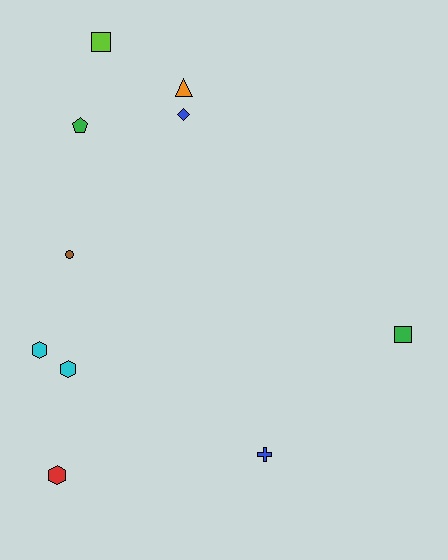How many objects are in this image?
There are 10 objects.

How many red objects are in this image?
There is 1 red object.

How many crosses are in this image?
There is 1 cross.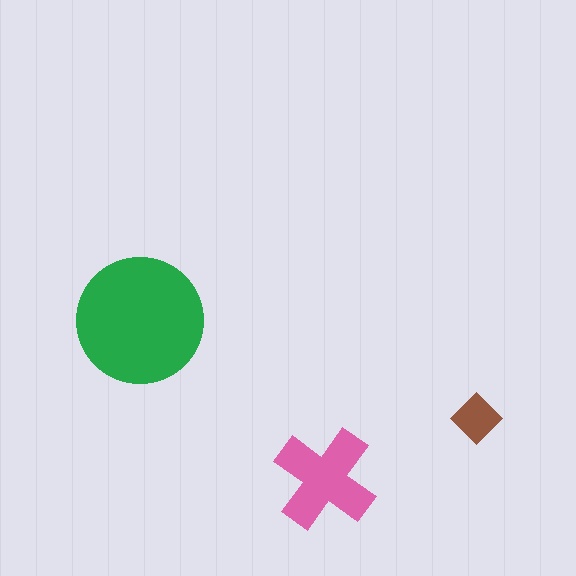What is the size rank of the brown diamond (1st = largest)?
3rd.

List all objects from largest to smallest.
The green circle, the pink cross, the brown diamond.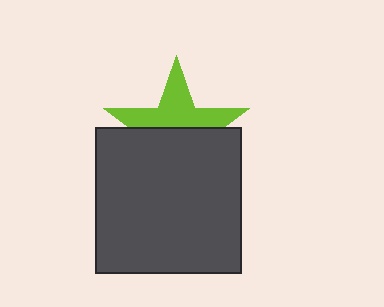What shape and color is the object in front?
The object in front is a dark gray square.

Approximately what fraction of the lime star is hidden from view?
Roughly 51% of the lime star is hidden behind the dark gray square.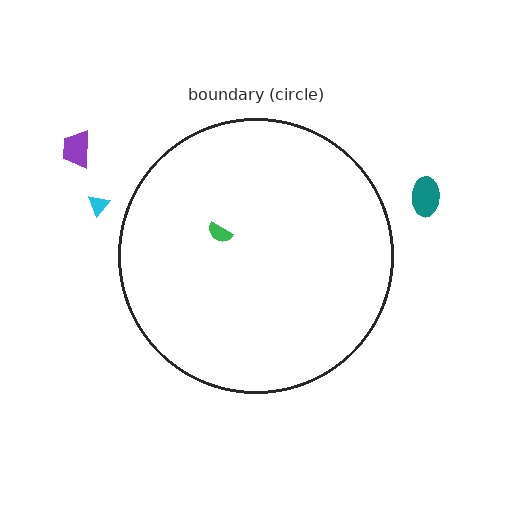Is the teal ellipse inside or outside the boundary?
Outside.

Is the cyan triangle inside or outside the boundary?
Outside.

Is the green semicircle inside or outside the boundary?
Inside.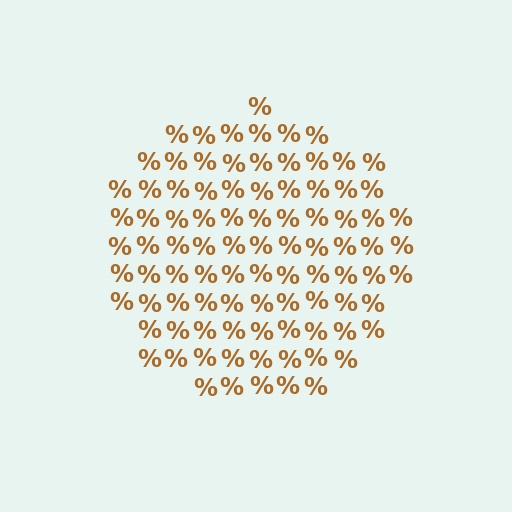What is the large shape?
The large shape is a circle.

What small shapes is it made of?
It is made of small percent signs.